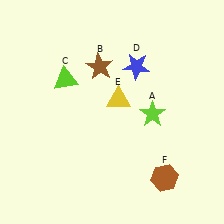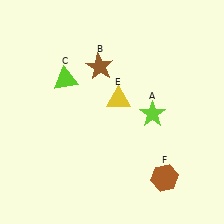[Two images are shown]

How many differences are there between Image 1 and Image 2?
There is 1 difference between the two images.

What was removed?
The blue star (D) was removed in Image 2.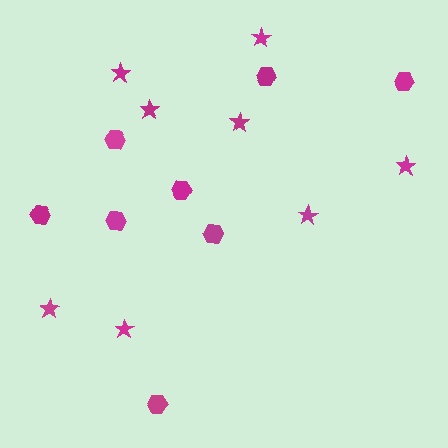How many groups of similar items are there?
There are 2 groups: one group of hexagons (8) and one group of stars (8).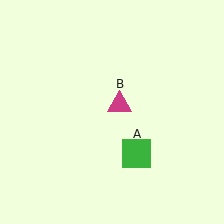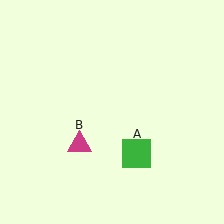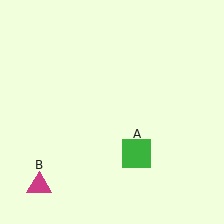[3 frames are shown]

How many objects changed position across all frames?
1 object changed position: magenta triangle (object B).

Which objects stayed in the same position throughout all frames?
Green square (object A) remained stationary.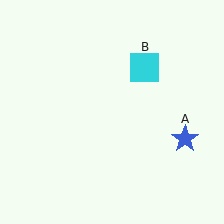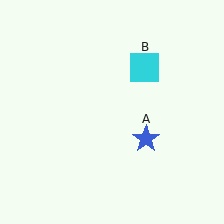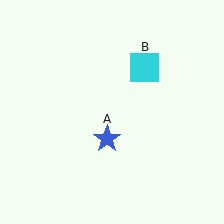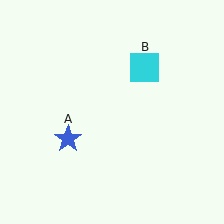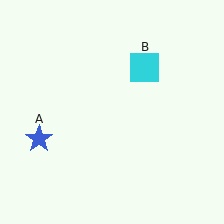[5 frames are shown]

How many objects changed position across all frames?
1 object changed position: blue star (object A).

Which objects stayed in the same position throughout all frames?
Cyan square (object B) remained stationary.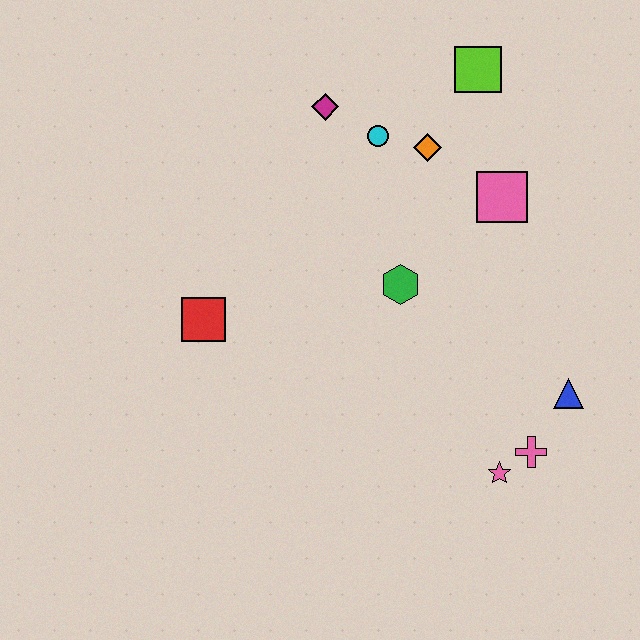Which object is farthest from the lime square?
The pink star is farthest from the lime square.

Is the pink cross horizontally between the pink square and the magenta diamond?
No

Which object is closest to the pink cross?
The pink star is closest to the pink cross.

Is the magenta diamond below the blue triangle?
No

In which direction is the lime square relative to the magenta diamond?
The lime square is to the right of the magenta diamond.